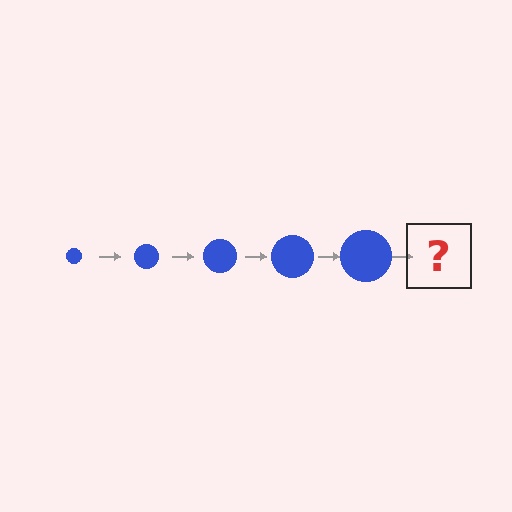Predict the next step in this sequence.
The next step is a blue circle, larger than the previous one.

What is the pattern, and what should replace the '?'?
The pattern is that the circle gets progressively larger each step. The '?' should be a blue circle, larger than the previous one.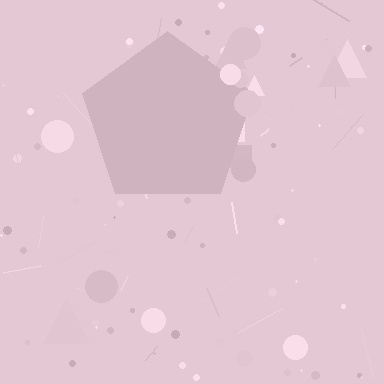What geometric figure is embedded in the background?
A pentagon is embedded in the background.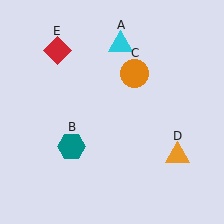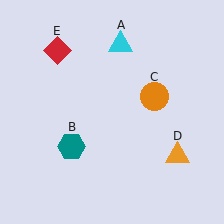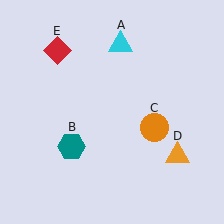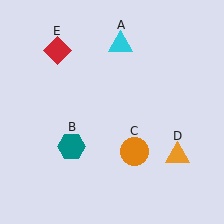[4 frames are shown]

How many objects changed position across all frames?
1 object changed position: orange circle (object C).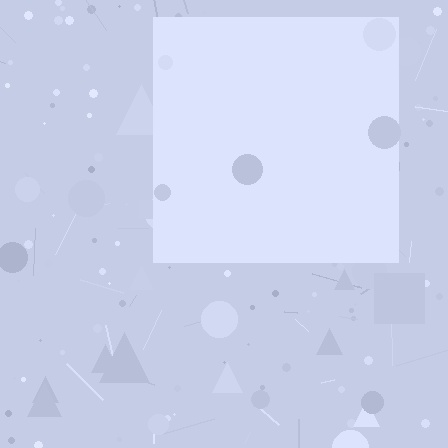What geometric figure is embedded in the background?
A square is embedded in the background.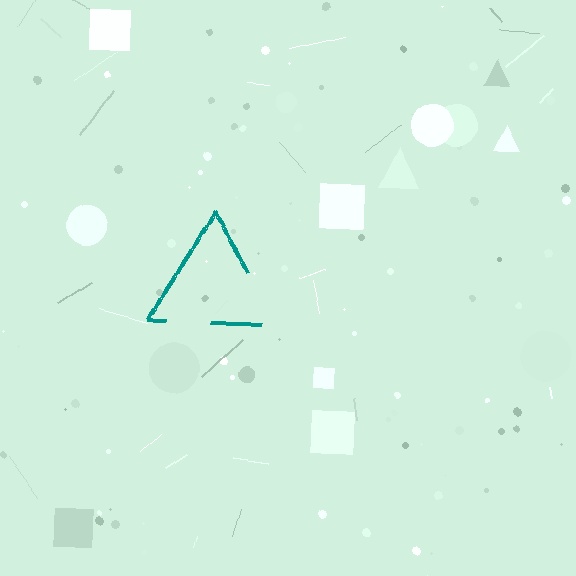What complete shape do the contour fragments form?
The contour fragments form a triangle.